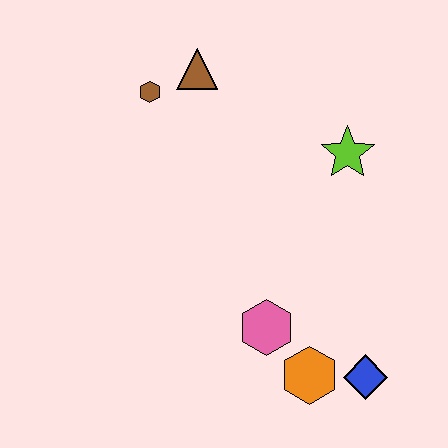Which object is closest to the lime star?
The brown triangle is closest to the lime star.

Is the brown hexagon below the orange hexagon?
No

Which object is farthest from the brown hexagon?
The blue diamond is farthest from the brown hexagon.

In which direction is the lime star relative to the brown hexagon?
The lime star is to the right of the brown hexagon.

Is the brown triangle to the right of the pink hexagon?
No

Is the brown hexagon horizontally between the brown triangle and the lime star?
No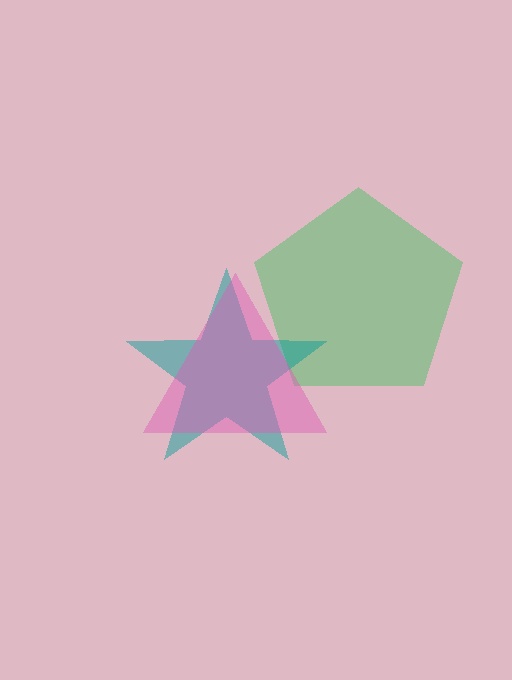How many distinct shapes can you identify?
There are 3 distinct shapes: a green pentagon, a teal star, a pink triangle.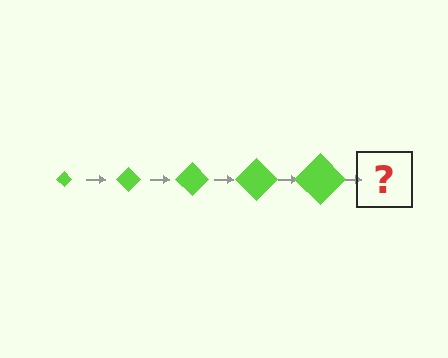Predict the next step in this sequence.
The next step is a lime diamond, larger than the previous one.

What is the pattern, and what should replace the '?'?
The pattern is that the diamond gets progressively larger each step. The '?' should be a lime diamond, larger than the previous one.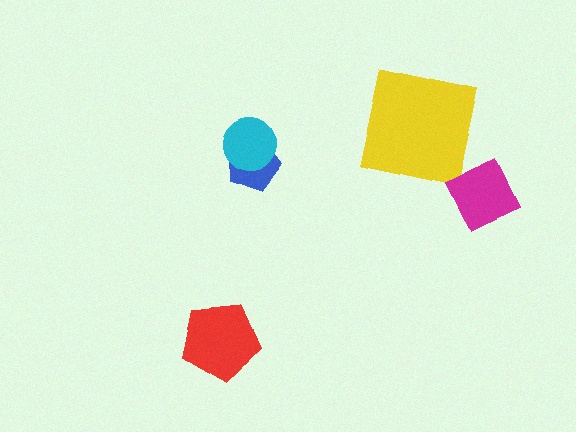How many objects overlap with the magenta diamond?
0 objects overlap with the magenta diamond.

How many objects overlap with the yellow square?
0 objects overlap with the yellow square.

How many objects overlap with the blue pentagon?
1 object overlaps with the blue pentagon.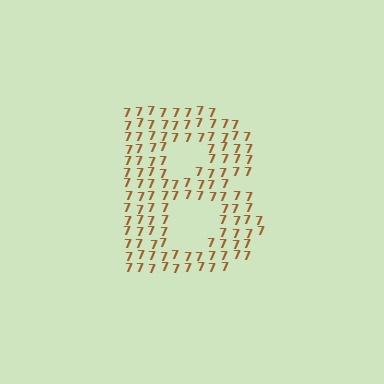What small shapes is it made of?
It is made of small digit 7's.